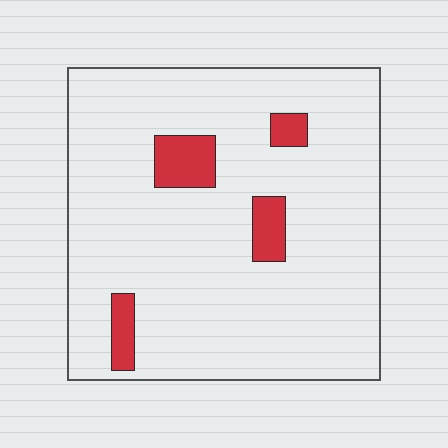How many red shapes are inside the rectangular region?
4.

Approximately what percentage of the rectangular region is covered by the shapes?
Approximately 10%.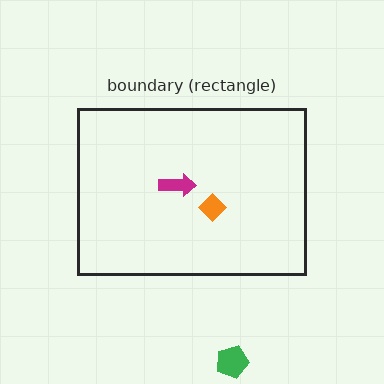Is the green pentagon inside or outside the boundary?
Outside.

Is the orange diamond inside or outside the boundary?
Inside.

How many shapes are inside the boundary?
2 inside, 1 outside.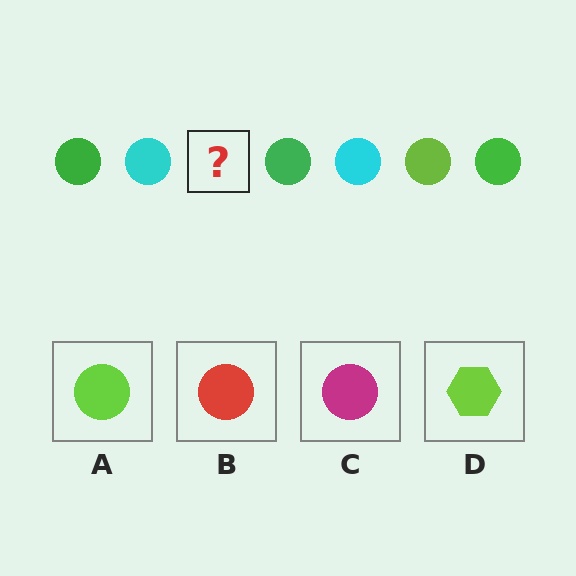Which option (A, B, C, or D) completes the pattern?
A.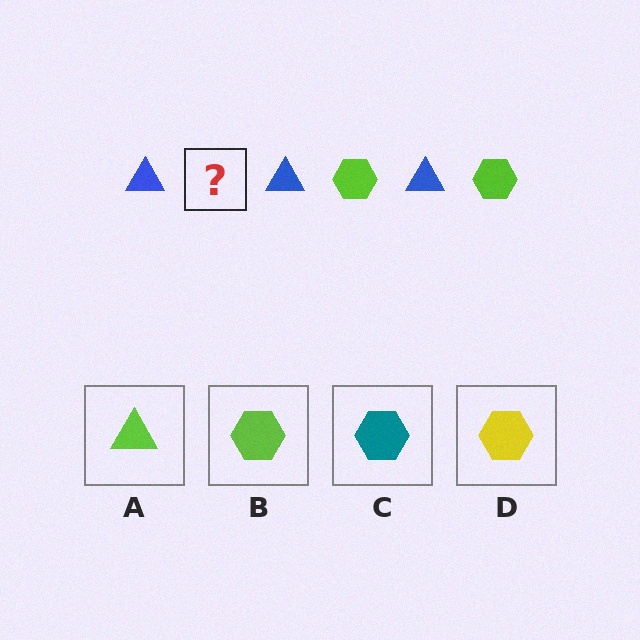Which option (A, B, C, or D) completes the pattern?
B.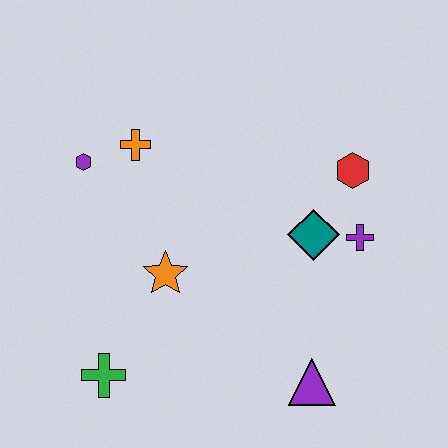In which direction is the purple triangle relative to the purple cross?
The purple triangle is below the purple cross.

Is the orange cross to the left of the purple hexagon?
No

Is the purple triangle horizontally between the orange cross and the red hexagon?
Yes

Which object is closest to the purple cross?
The teal diamond is closest to the purple cross.